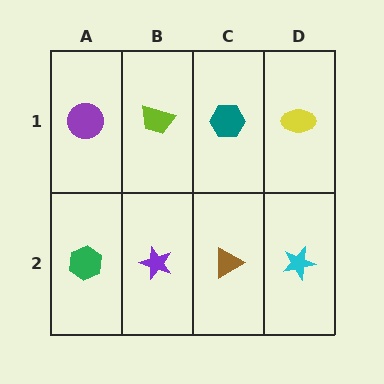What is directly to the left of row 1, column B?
A purple circle.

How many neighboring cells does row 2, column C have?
3.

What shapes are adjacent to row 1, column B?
A purple star (row 2, column B), a purple circle (row 1, column A), a teal hexagon (row 1, column C).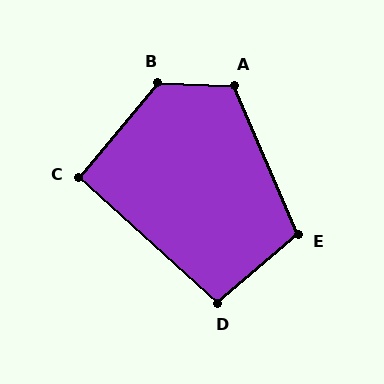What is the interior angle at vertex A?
Approximately 115 degrees (obtuse).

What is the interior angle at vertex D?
Approximately 97 degrees (obtuse).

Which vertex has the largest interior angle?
B, at approximately 128 degrees.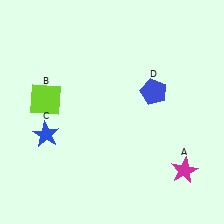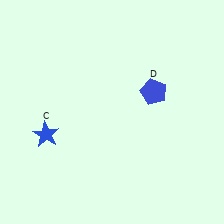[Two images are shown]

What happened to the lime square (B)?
The lime square (B) was removed in Image 2. It was in the top-left area of Image 1.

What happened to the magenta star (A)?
The magenta star (A) was removed in Image 2. It was in the bottom-right area of Image 1.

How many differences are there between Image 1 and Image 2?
There are 2 differences between the two images.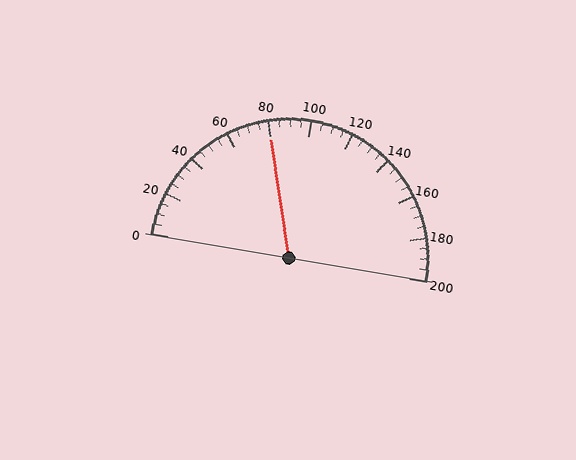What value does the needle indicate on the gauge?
The needle indicates approximately 80.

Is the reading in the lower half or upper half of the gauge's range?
The reading is in the lower half of the range (0 to 200).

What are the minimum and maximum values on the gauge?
The gauge ranges from 0 to 200.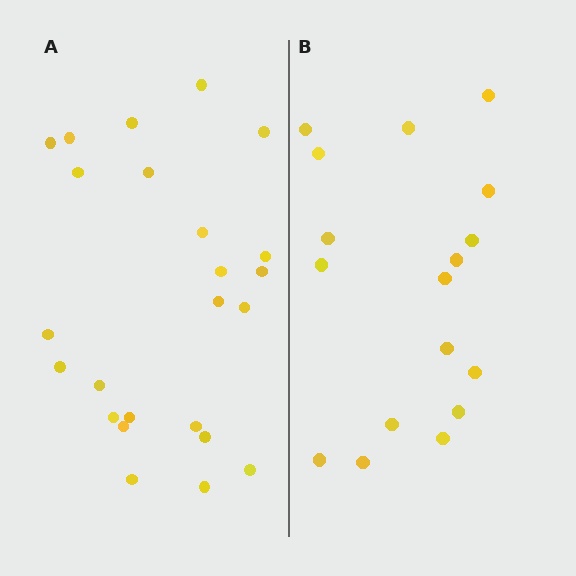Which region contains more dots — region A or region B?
Region A (the left region) has more dots.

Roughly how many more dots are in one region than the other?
Region A has roughly 8 or so more dots than region B.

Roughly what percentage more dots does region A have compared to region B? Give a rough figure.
About 40% more.